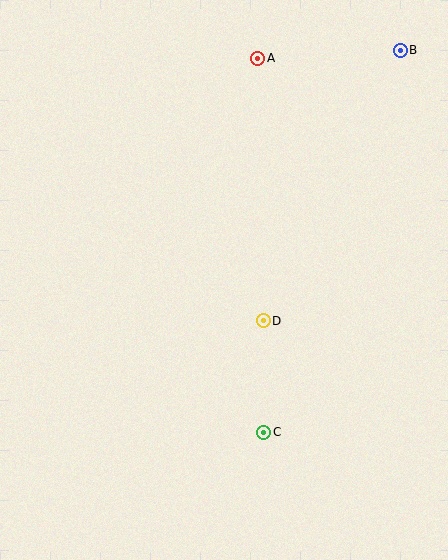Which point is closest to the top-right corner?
Point B is closest to the top-right corner.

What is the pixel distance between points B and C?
The distance between B and C is 406 pixels.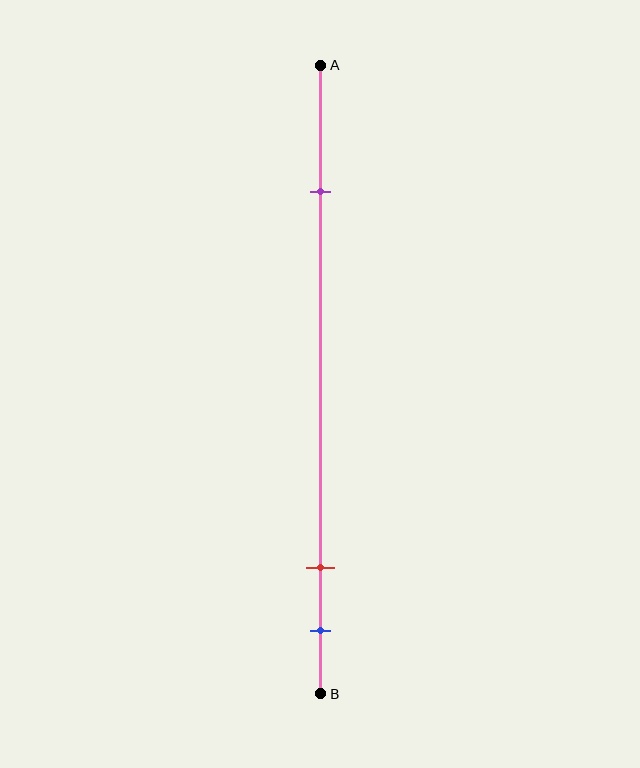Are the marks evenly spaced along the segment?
No, the marks are not evenly spaced.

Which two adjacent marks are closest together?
The red and blue marks are the closest adjacent pair.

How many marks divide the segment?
There are 3 marks dividing the segment.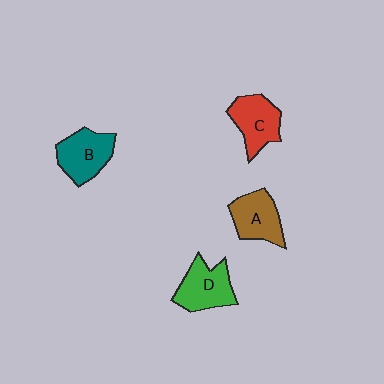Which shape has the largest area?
Shape D (green).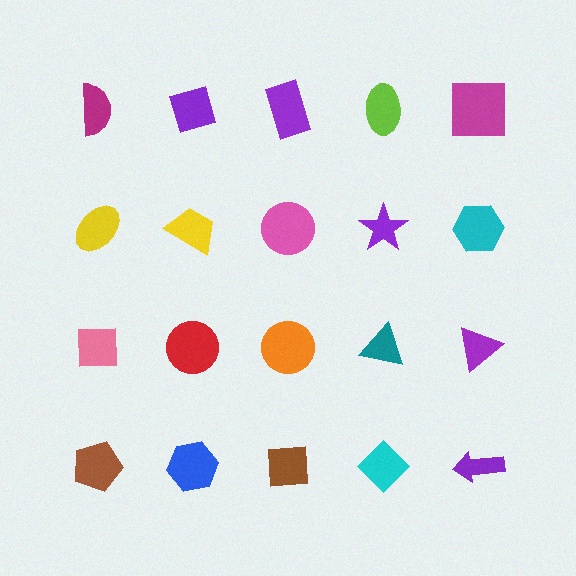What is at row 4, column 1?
A brown pentagon.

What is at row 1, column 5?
A magenta square.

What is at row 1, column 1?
A magenta semicircle.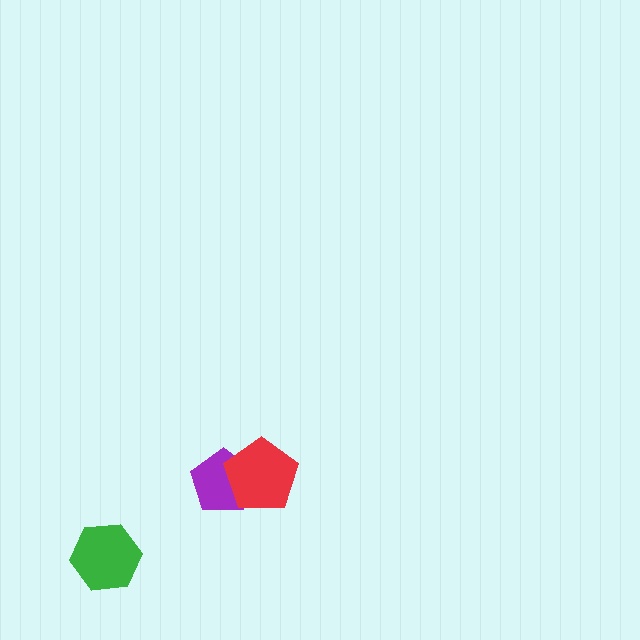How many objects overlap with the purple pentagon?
1 object overlaps with the purple pentagon.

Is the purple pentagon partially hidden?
Yes, it is partially covered by another shape.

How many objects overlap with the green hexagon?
0 objects overlap with the green hexagon.